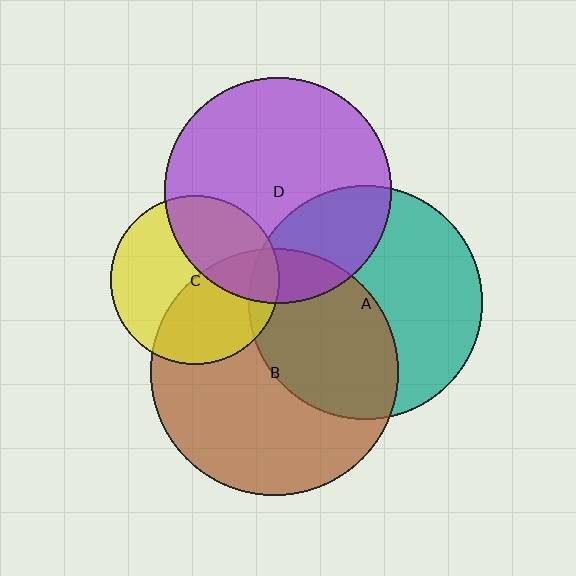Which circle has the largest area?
Circle B (brown).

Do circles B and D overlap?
Yes.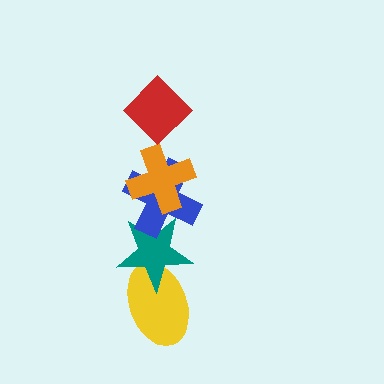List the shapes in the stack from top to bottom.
From top to bottom: the red diamond, the orange cross, the blue cross, the teal star, the yellow ellipse.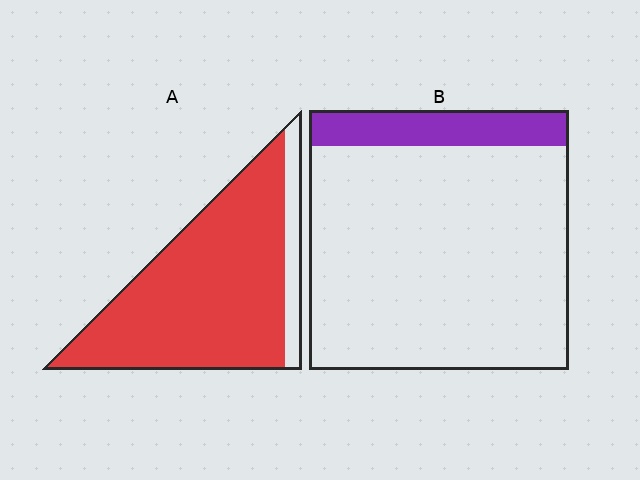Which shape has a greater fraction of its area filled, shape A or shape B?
Shape A.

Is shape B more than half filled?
No.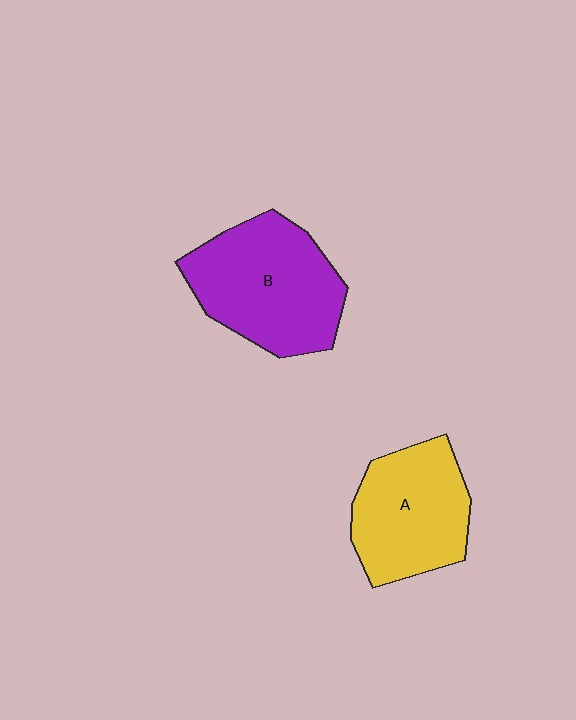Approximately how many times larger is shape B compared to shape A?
Approximately 1.2 times.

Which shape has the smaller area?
Shape A (yellow).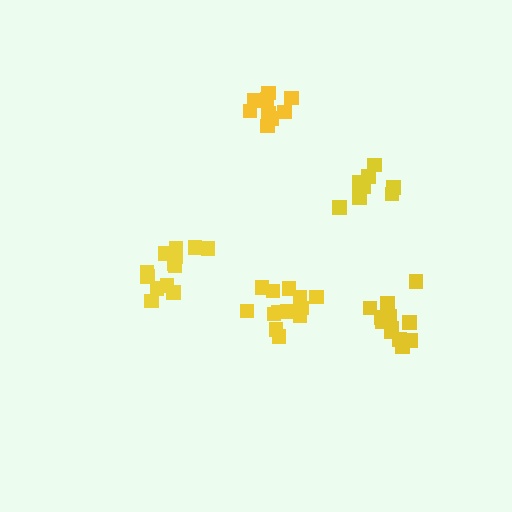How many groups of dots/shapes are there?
There are 5 groups.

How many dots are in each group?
Group 1: 13 dots, Group 2: 13 dots, Group 3: 8 dots, Group 4: 10 dots, Group 5: 12 dots (56 total).